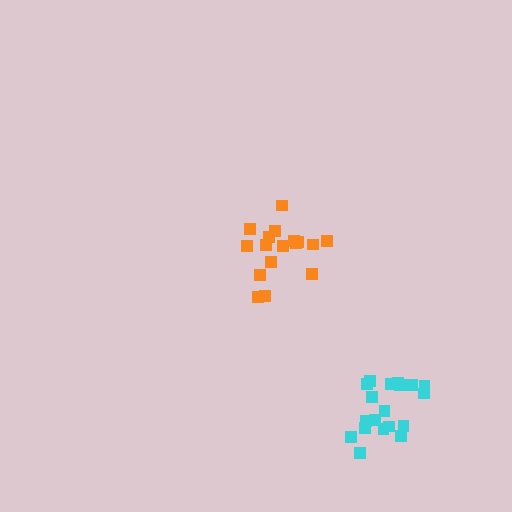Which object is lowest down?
The cyan cluster is bottommost.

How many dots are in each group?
Group 1: 17 dots, Group 2: 19 dots (36 total).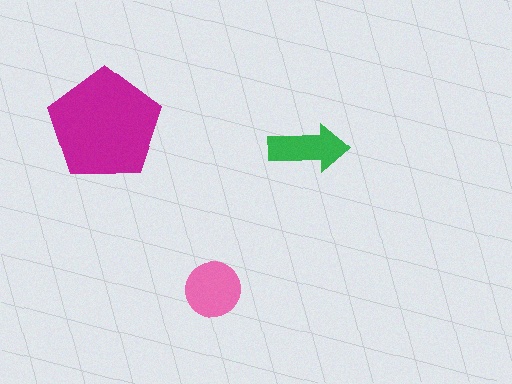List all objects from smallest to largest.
The green arrow, the pink circle, the magenta pentagon.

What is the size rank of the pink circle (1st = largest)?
2nd.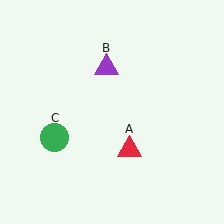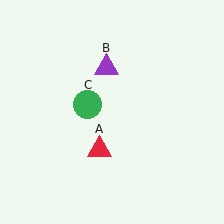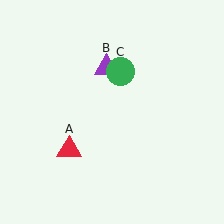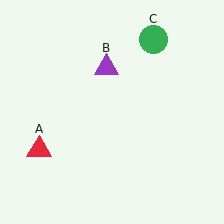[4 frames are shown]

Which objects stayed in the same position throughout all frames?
Purple triangle (object B) remained stationary.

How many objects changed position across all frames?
2 objects changed position: red triangle (object A), green circle (object C).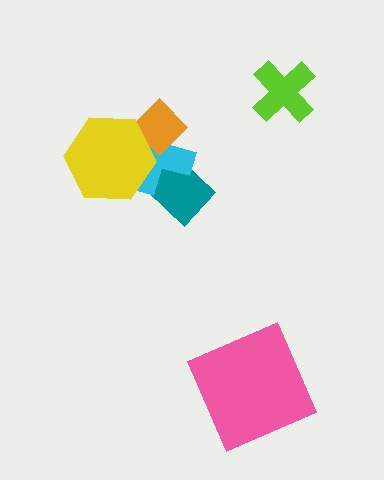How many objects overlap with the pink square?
0 objects overlap with the pink square.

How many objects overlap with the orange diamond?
3 objects overlap with the orange diamond.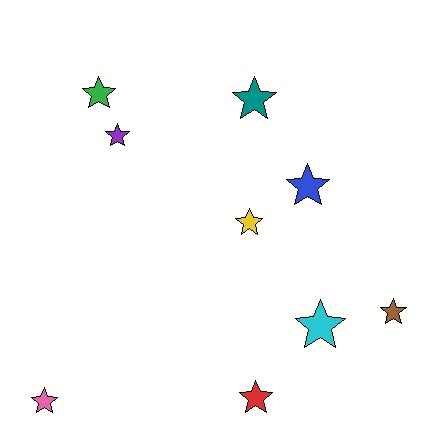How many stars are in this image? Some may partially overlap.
There are 9 stars.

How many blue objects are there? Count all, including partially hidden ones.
There is 1 blue object.